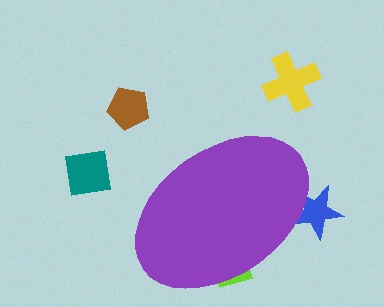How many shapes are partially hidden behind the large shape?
2 shapes are partially hidden.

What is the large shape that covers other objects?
A purple ellipse.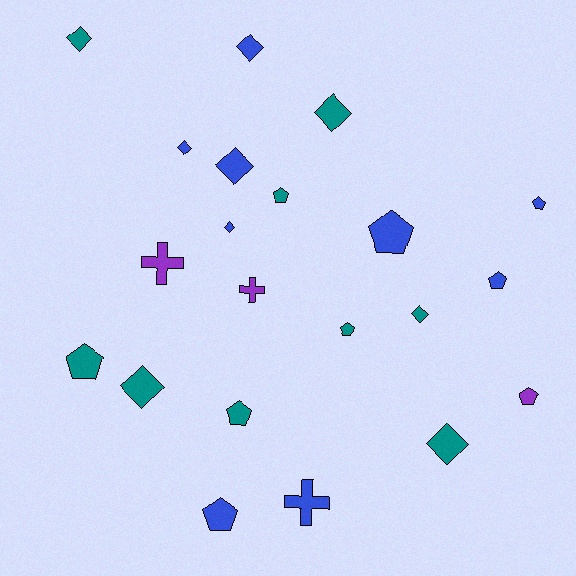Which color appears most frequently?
Teal, with 9 objects.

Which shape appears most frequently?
Pentagon, with 9 objects.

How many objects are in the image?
There are 21 objects.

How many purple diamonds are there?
There are no purple diamonds.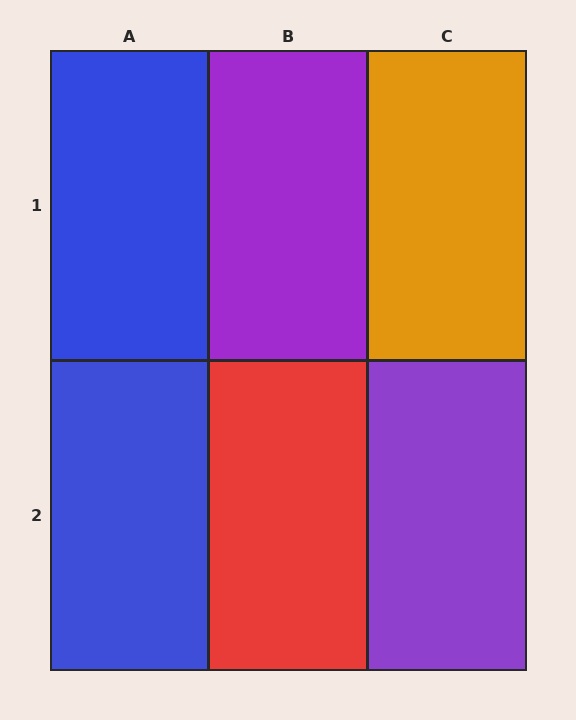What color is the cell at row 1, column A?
Blue.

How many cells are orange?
1 cell is orange.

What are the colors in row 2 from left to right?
Blue, red, purple.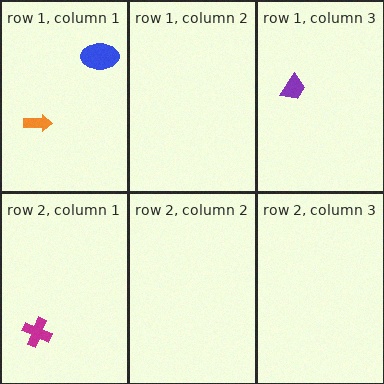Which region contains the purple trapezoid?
The row 1, column 3 region.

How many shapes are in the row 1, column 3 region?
1.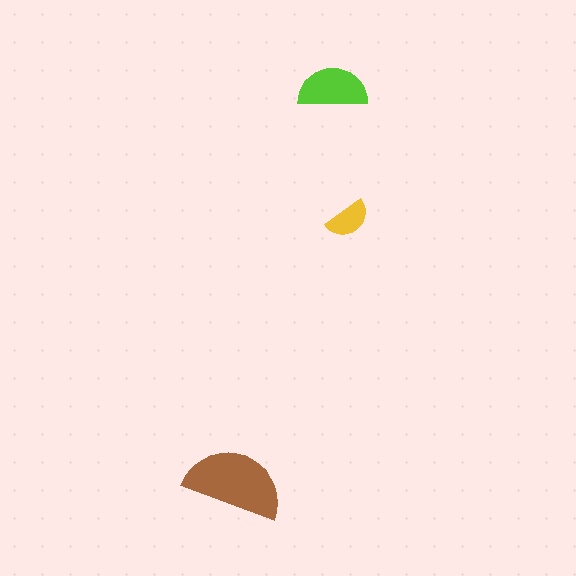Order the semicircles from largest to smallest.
the brown one, the lime one, the yellow one.